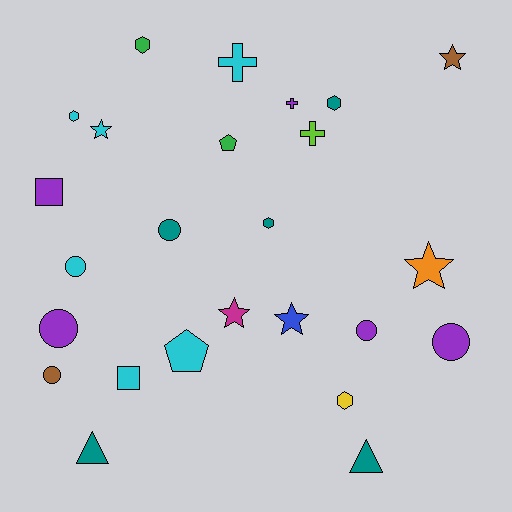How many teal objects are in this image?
There are 5 teal objects.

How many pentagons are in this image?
There are 2 pentagons.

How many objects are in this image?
There are 25 objects.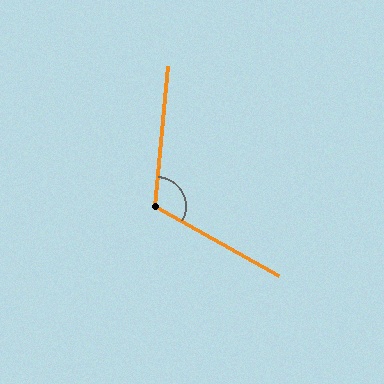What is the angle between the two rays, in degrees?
Approximately 114 degrees.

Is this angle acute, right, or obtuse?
It is obtuse.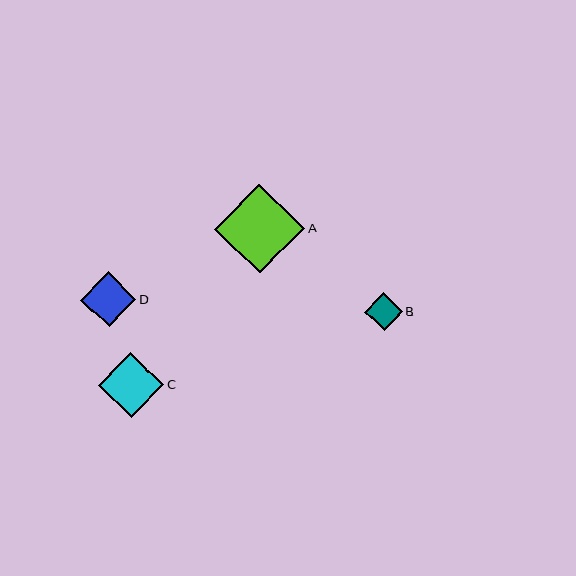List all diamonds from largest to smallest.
From largest to smallest: A, C, D, B.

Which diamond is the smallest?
Diamond B is the smallest with a size of approximately 38 pixels.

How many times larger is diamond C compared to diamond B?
Diamond C is approximately 1.7 times the size of diamond B.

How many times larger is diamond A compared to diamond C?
Diamond A is approximately 1.4 times the size of diamond C.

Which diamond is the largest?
Diamond A is the largest with a size of approximately 90 pixels.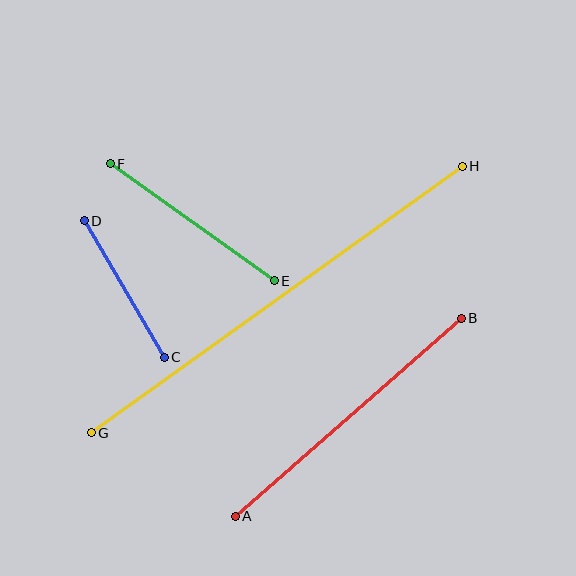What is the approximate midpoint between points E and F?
The midpoint is at approximately (192, 222) pixels.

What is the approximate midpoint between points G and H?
The midpoint is at approximately (277, 300) pixels.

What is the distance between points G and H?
The distance is approximately 457 pixels.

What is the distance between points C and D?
The distance is approximately 158 pixels.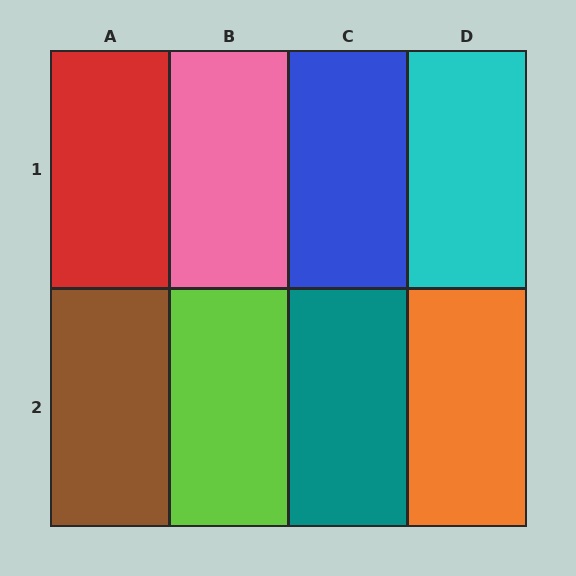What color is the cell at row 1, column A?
Red.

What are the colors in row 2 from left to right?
Brown, lime, teal, orange.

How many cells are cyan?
1 cell is cyan.